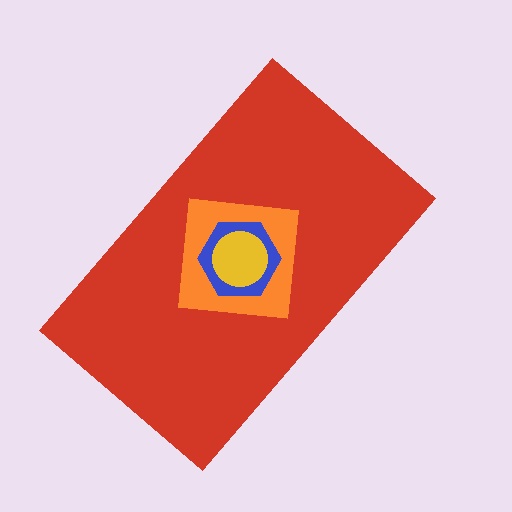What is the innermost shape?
The yellow circle.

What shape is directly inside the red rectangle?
The orange square.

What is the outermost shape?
The red rectangle.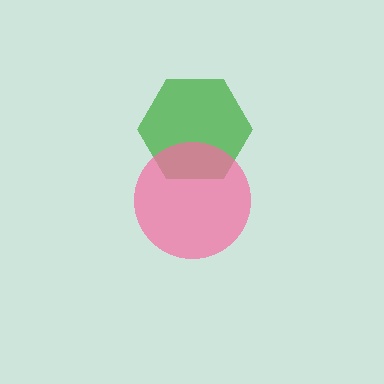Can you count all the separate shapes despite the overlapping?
Yes, there are 2 separate shapes.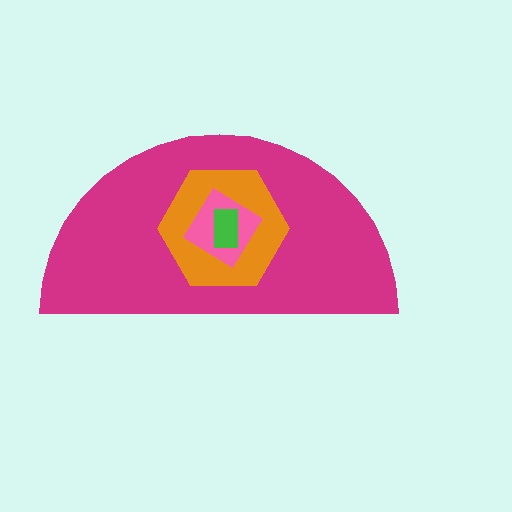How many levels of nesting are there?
4.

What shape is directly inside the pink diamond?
The green rectangle.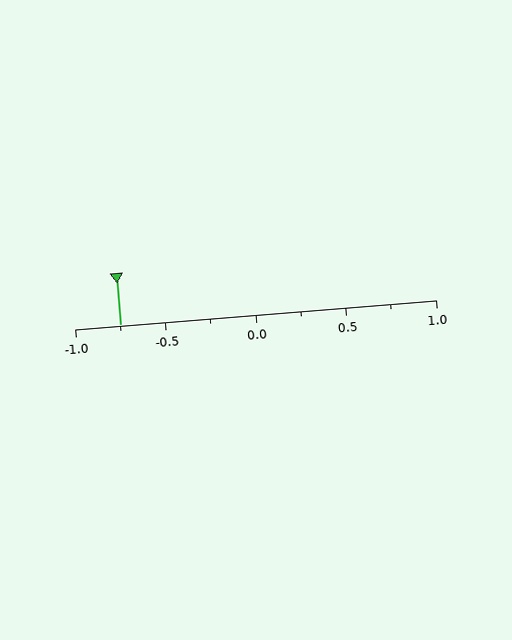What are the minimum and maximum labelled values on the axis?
The axis runs from -1.0 to 1.0.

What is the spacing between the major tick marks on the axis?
The major ticks are spaced 0.5 apart.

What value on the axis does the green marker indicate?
The marker indicates approximately -0.75.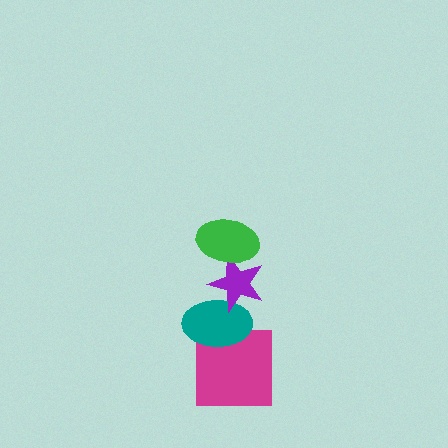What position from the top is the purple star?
The purple star is 2nd from the top.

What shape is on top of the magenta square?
The teal ellipse is on top of the magenta square.